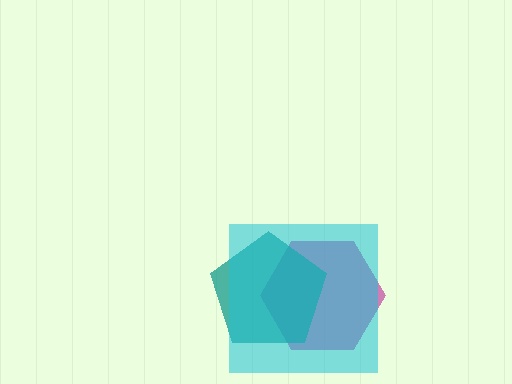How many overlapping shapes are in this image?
There are 3 overlapping shapes in the image.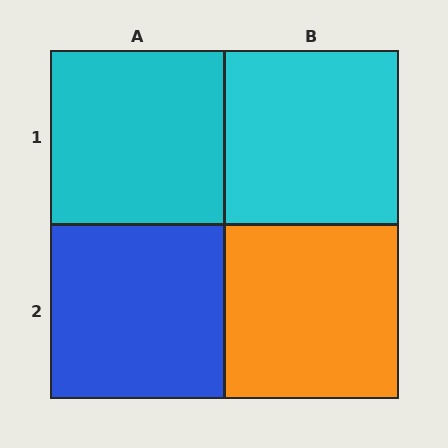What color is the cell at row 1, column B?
Cyan.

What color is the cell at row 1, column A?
Cyan.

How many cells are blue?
1 cell is blue.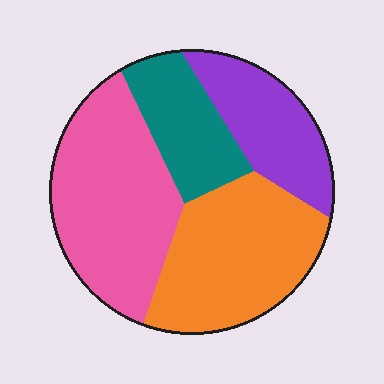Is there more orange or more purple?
Orange.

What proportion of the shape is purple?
Purple covers about 20% of the shape.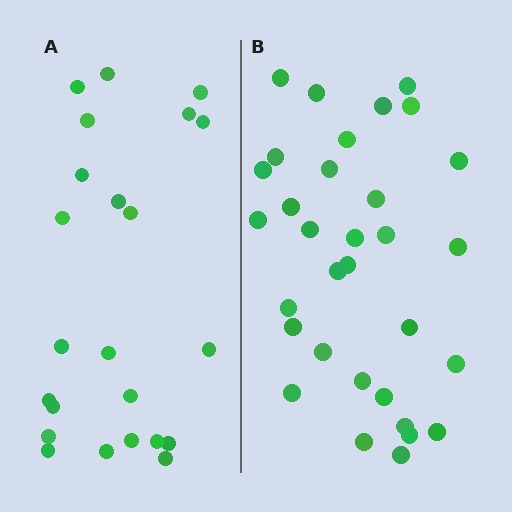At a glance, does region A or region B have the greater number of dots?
Region B (the right region) has more dots.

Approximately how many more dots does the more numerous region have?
Region B has roughly 8 or so more dots than region A.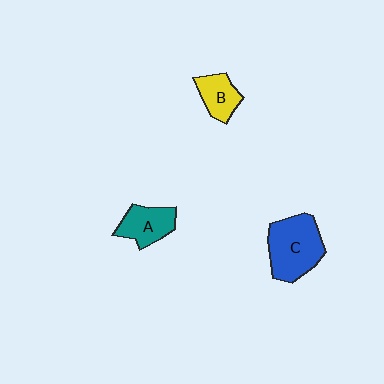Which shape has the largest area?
Shape C (blue).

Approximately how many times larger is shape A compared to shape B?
Approximately 1.2 times.